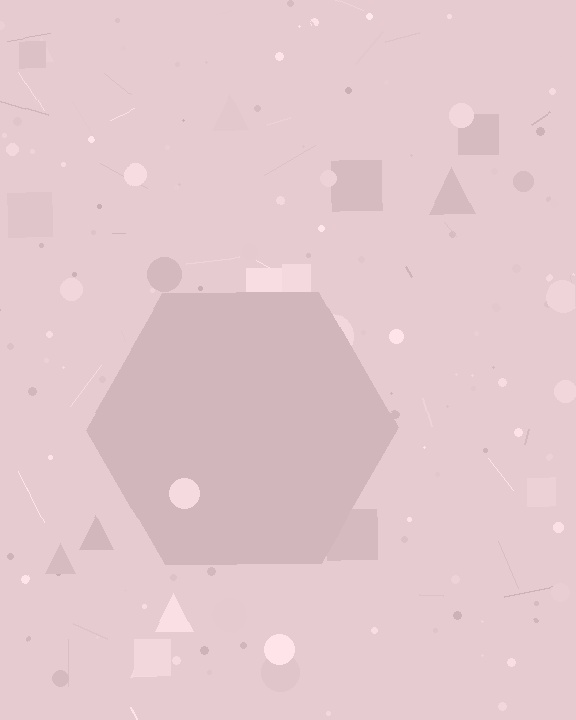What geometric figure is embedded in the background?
A hexagon is embedded in the background.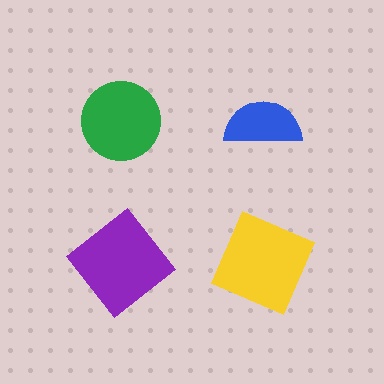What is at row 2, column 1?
A purple diamond.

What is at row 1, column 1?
A green circle.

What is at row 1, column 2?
A blue semicircle.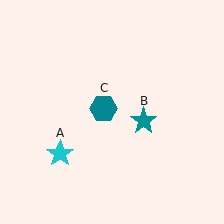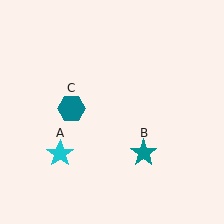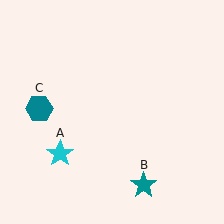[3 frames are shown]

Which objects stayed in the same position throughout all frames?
Cyan star (object A) remained stationary.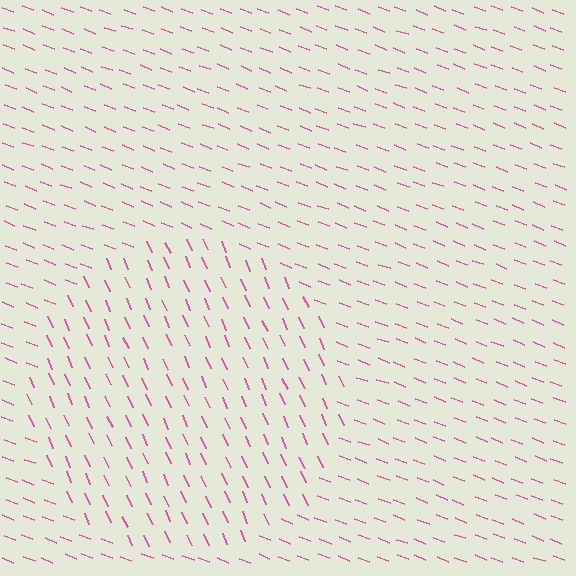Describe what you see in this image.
The image is filled with small pink line segments. A circle region in the image has lines oriented differently from the surrounding lines, creating a visible texture boundary.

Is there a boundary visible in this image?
Yes, there is a texture boundary formed by a change in line orientation.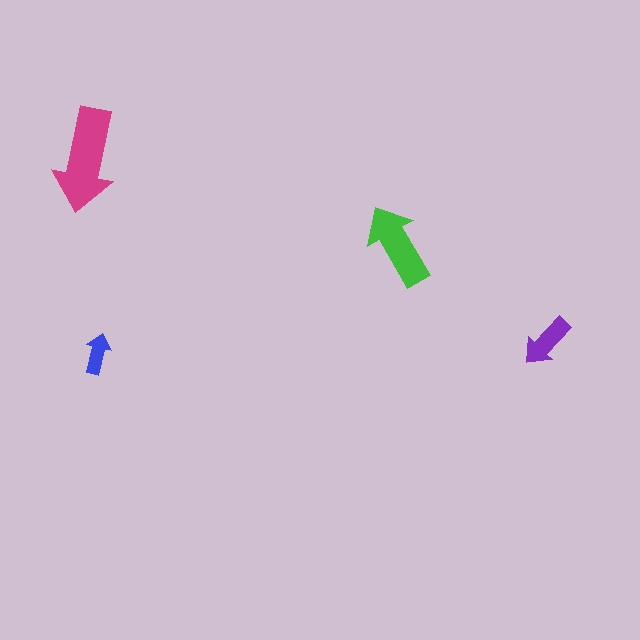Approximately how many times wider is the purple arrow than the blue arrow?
About 1.5 times wider.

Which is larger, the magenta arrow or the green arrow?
The magenta one.